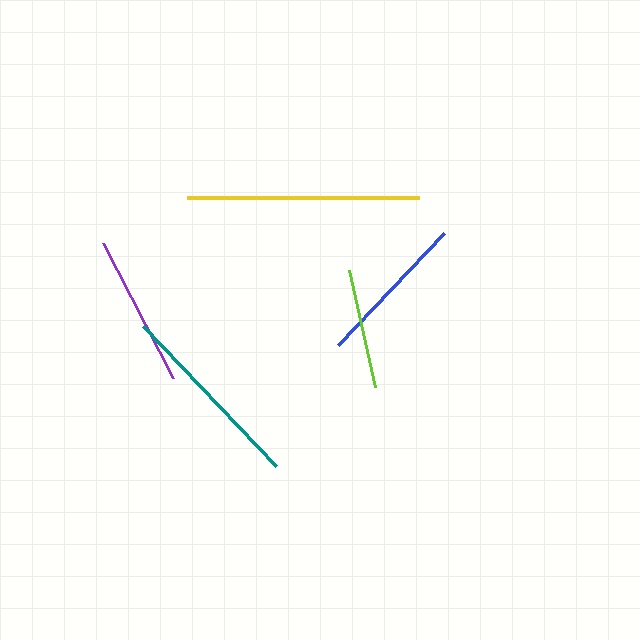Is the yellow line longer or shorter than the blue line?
The yellow line is longer than the blue line.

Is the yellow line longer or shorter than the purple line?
The yellow line is longer than the purple line.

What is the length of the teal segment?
The teal segment is approximately 192 pixels long.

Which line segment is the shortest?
The lime line is the shortest at approximately 119 pixels.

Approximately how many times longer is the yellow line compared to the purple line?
The yellow line is approximately 1.5 times the length of the purple line.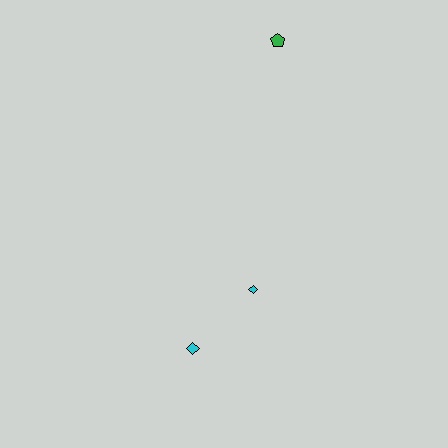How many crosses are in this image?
There are no crosses.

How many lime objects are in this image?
There are no lime objects.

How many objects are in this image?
There are 3 objects.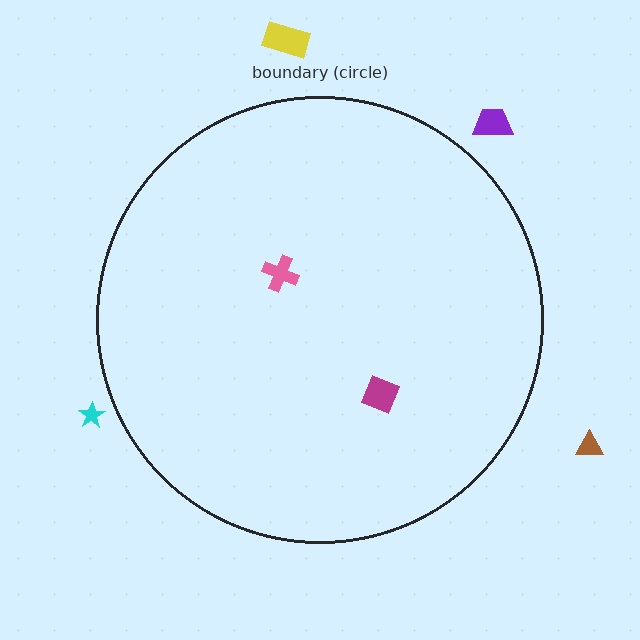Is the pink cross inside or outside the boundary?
Inside.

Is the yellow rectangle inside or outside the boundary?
Outside.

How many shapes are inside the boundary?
2 inside, 4 outside.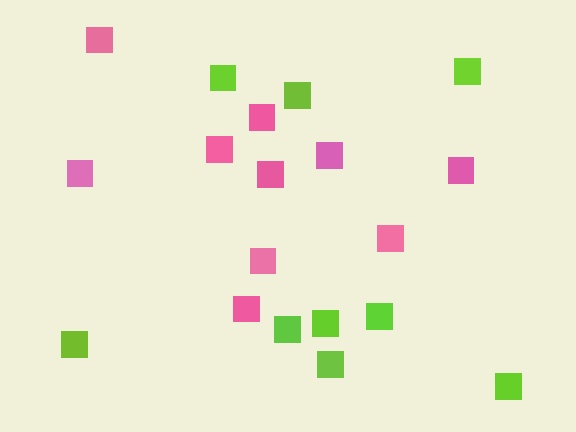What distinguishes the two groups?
There are 2 groups: one group of pink squares (10) and one group of lime squares (9).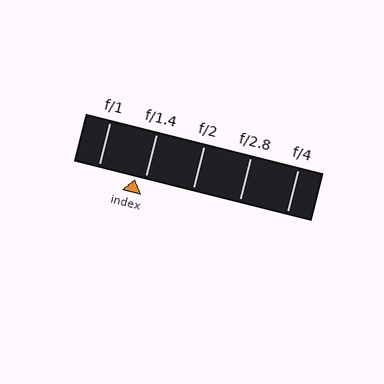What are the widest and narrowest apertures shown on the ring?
The widest aperture shown is f/1 and the narrowest is f/4.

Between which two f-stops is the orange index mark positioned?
The index mark is between f/1 and f/1.4.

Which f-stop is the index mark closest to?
The index mark is closest to f/1.4.